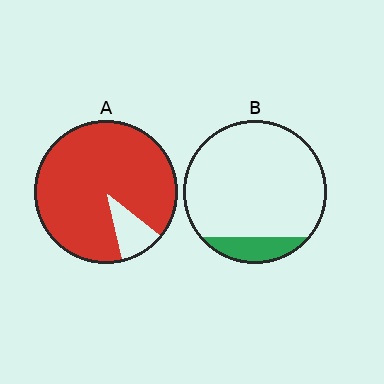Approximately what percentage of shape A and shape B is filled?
A is approximately 90% and B is approximately 15%.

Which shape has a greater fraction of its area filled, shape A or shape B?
Shape A.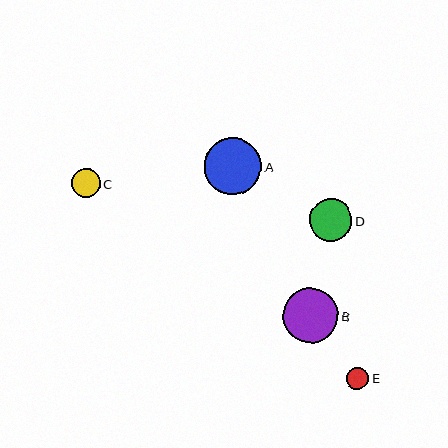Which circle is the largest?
Circle A is the largest with a size of approximately 57 pixels.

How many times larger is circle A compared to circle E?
Circle A is approximately 2.6 times the size of circle E.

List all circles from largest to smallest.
From largest to smallest: A, B, D, C, E.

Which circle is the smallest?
Circle E is the smallest with a size of approximately 22 pixels.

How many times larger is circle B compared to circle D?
Circle B is approximately 1.3 times the size of circle D.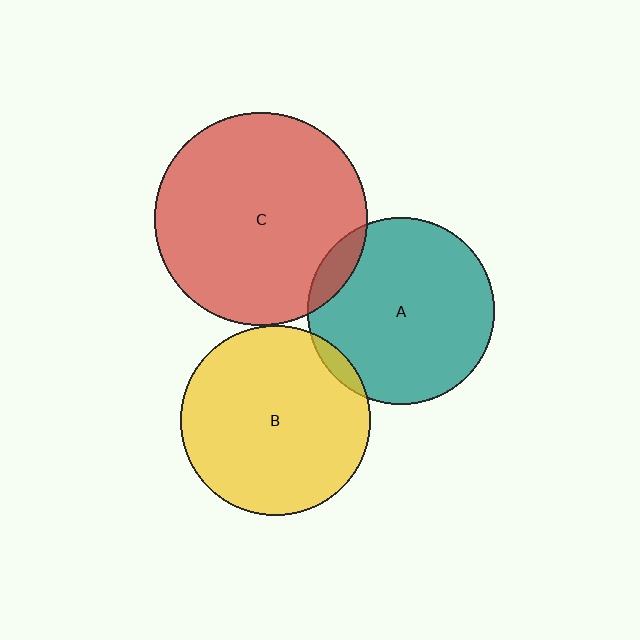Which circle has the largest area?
Circle C (red).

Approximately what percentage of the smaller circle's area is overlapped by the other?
Approximately 5%.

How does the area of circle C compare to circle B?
Approximately 1.3 times.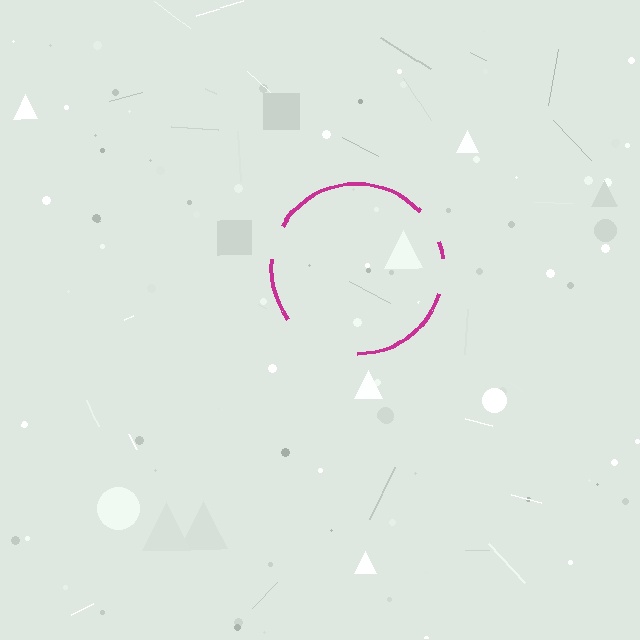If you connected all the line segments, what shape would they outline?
They would outline a circle.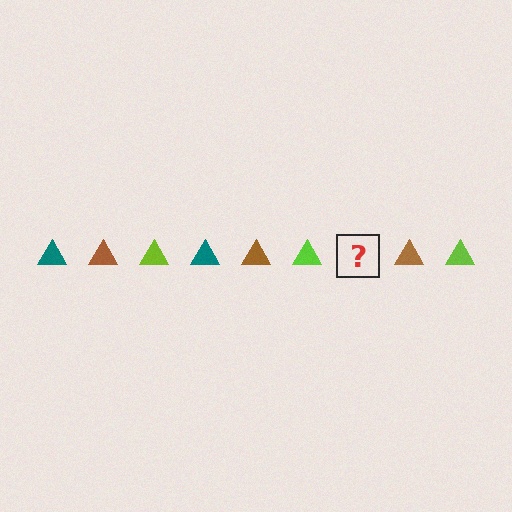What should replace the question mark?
The question mark should be replaced with a teal triangle.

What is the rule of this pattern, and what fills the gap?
The rule is that the pattern cycles through teal, brown, lime triangles. The gap should be filled with a teal triangle.